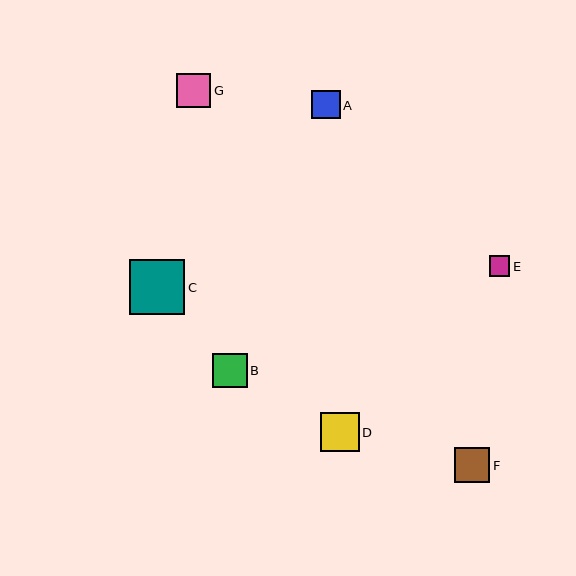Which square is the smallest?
Square E is the smallest with a size of approximately 20 pixels.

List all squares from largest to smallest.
From largest to smallest: C, D, F, G, B, A, E.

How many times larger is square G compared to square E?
Square G is approximately 1.7 times the size of square E.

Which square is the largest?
Square C is the largest with a size of approximately 55 pixels.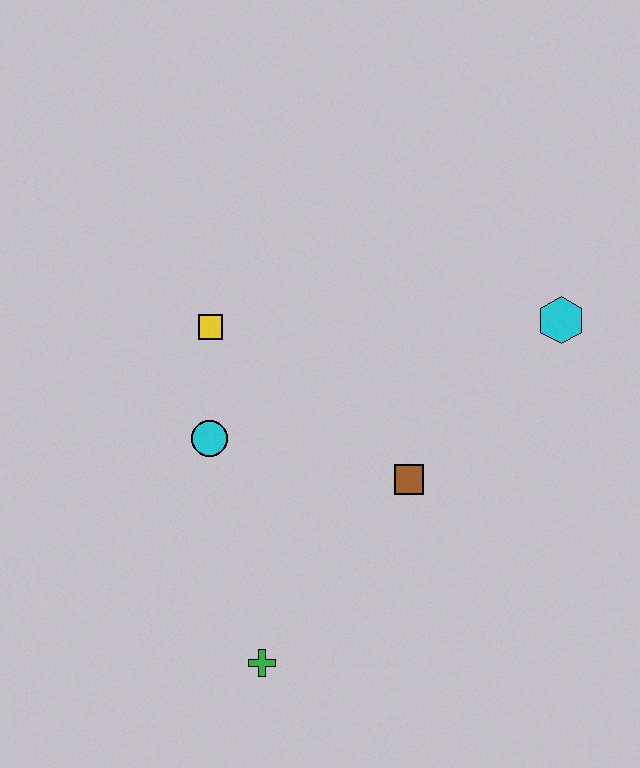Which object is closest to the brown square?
The cyan circle is closest to the brown square.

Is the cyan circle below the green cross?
No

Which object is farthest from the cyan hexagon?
The green cross is farthest from the cyan hexagon.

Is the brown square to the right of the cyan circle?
Yes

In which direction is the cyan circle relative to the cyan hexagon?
The cyan circle is to the left of the cyan hexagon.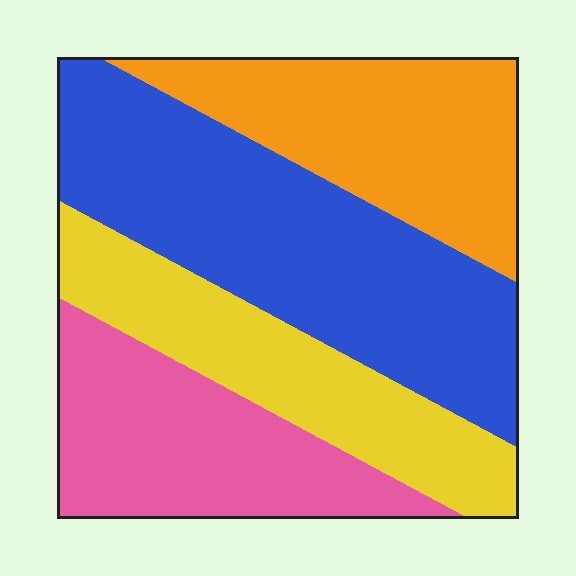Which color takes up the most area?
Blue, at roughly 35%.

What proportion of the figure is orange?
Orange takes up about one fifth (1/5) of the figure.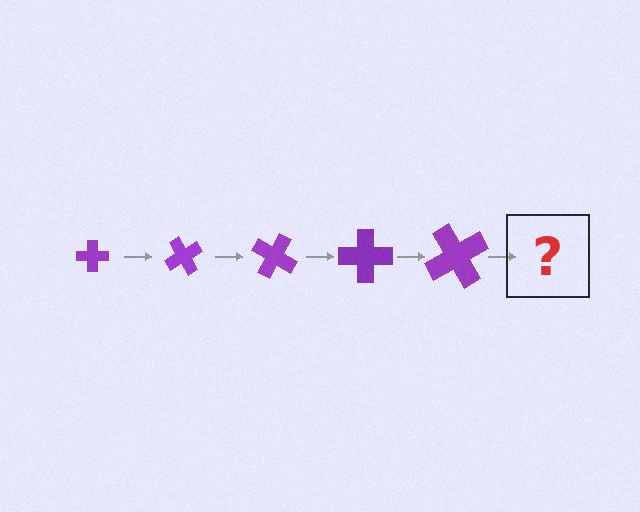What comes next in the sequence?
The next element should be a cross, larger than the previous one and rotated 300 degrees from the start.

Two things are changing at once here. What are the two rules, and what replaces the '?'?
The two rules are that the cross grows larger each step and it rotates 60 degrees each step. The '?' should be a cross, larger than the previous one and rotated 300 degrees from the start.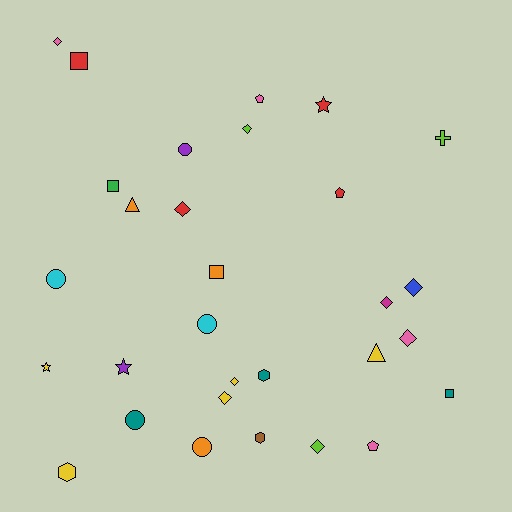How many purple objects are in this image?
There are 2 purple objects.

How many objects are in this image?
There are 30 objects.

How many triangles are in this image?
There are 2 triangles.